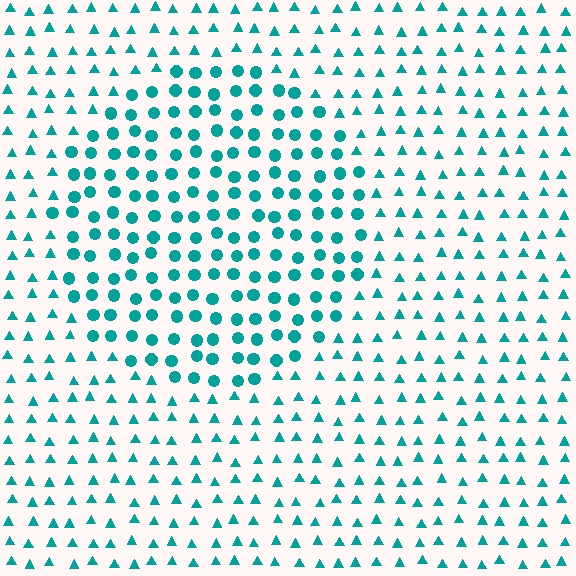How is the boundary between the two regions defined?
The boundary is defined by a change in element shape: circles inside vs. triangles outside. All elements share the same color and spacing.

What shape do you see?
I see a circle.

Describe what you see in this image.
The image is filled with small teal elements arranged in a uniform grid. A circle-shaped region contains circles, while the surrounding area contains triangles. The boundary is defined purely by the change in element shape.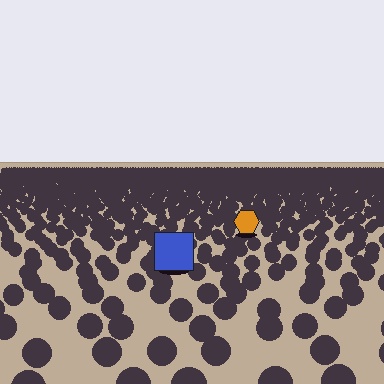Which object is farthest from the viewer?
The orange hexagon is farthest from the viewer. It appears smaller and the ground texture around it is denser.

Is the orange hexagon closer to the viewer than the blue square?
No. The blue square is closer — you can tell from the texture gradient: the ground texture is coarser near it.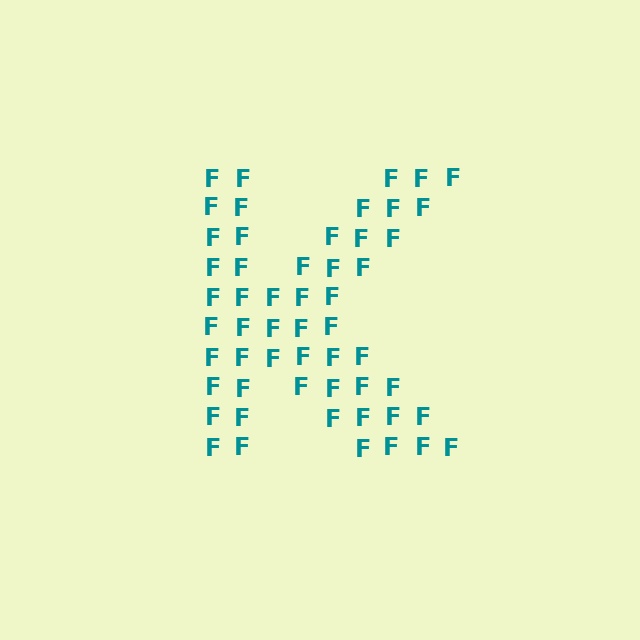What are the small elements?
The small elements are letter F's.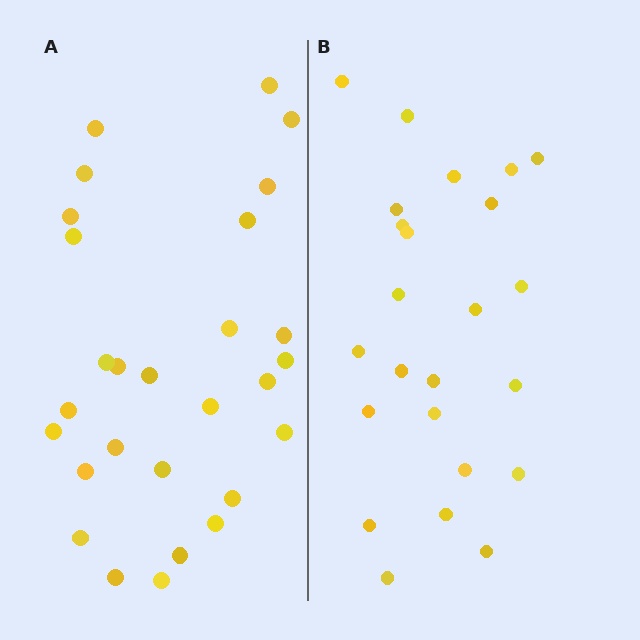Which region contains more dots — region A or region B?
Region A (the left region) has more dots.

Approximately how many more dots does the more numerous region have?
Region A has about 4 more dots than region B.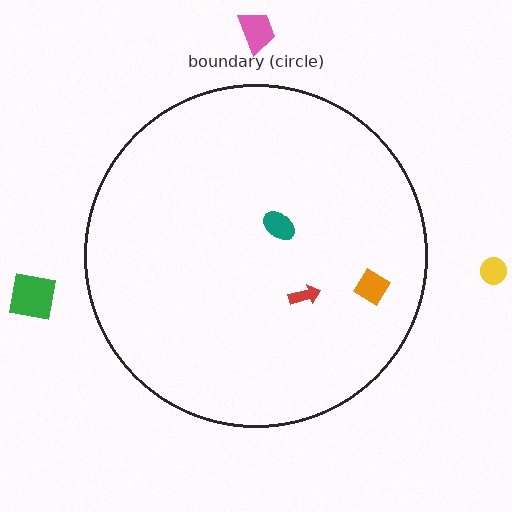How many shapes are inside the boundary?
3 inside, 3 outside.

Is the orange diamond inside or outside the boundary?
Inside.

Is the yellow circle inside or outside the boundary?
Outside.